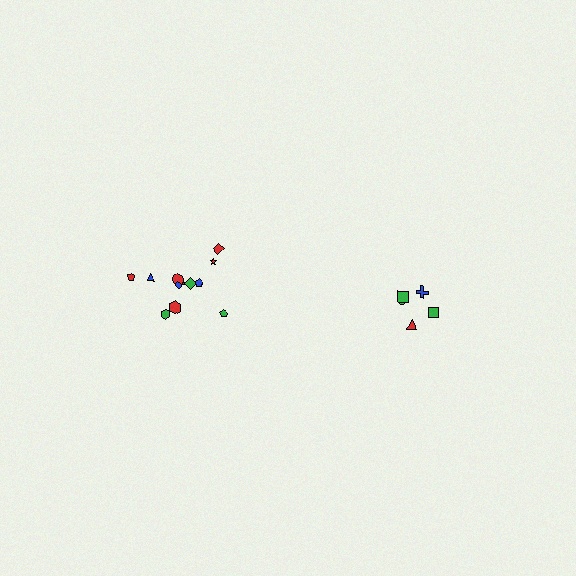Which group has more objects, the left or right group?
The left group.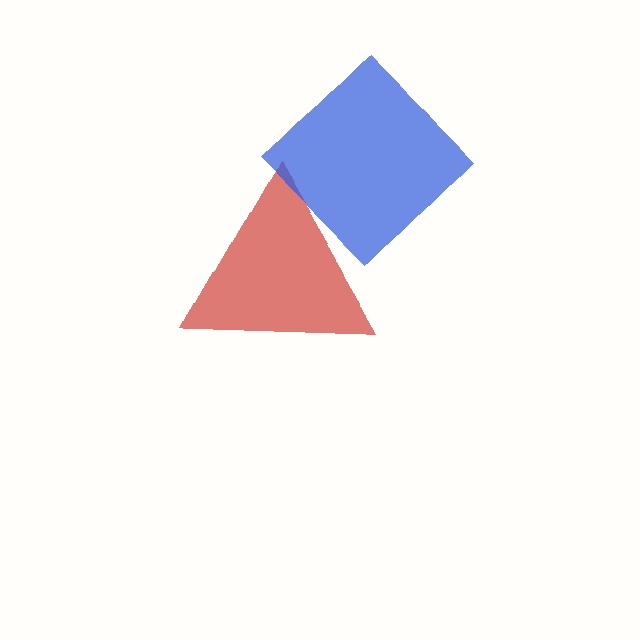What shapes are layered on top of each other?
The layered shapes are: a red triangle, a blue diamond.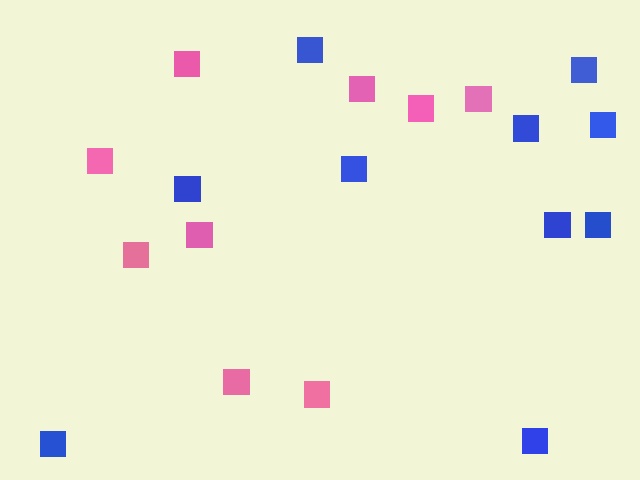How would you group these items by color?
There are 2 groups: one group of blue squares (10) and one group of pink squares (9).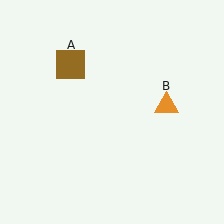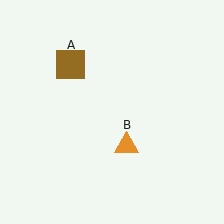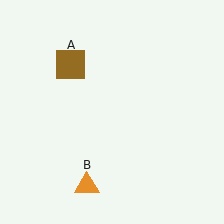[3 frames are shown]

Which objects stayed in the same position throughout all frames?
Brown square (object A) remained stationary.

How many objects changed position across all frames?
1 object changed position: orange triangle (object B).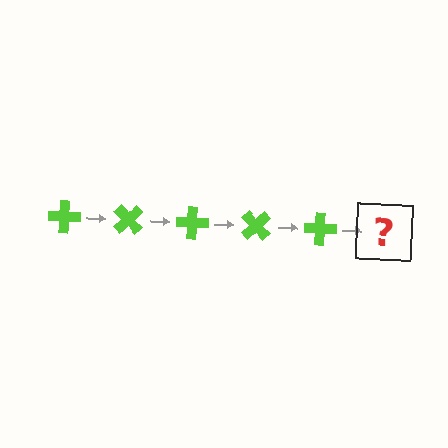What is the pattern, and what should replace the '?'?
The pattern is that the cross rotates 45 degrees each step. The '?' should be a lime cross rotated 225 degrees.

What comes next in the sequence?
The next element should be a lime cross rotated 225 degrees.